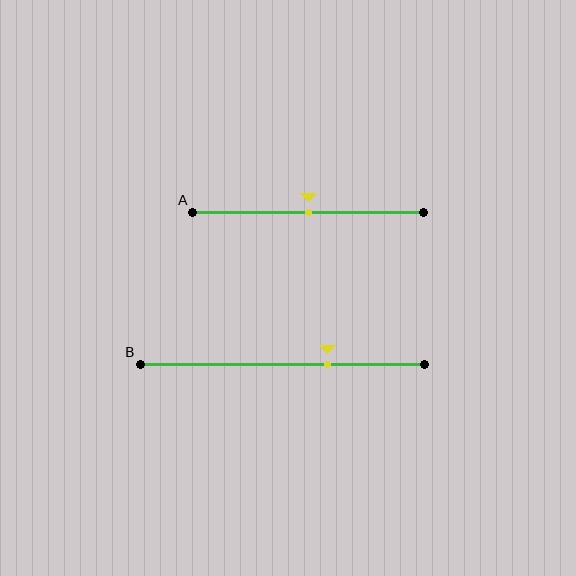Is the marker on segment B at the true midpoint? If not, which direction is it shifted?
No, the marker on segment B is shifted to the right by about 16% of the segment length.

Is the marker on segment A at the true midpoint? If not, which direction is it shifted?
Yes, the marker on segment A is at the true midpoint.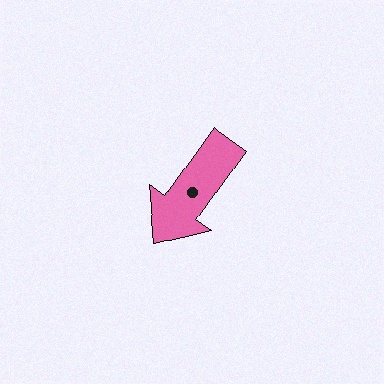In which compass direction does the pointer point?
Southwest.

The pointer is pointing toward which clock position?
Roughly 7 o'clock.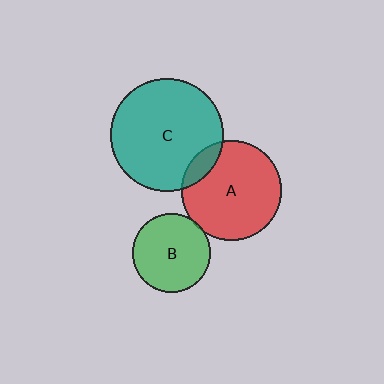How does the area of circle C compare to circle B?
Approximately 2.1 times.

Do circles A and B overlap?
Yes.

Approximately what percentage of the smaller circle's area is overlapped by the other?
Approximately 5%.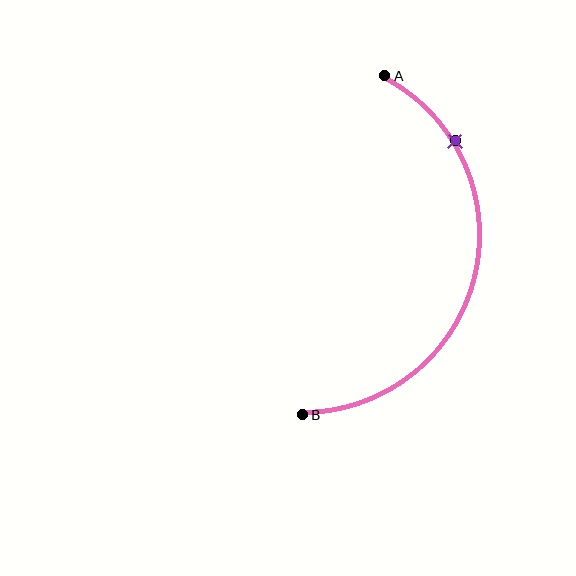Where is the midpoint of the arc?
The arc midpoint is the point on the curve farthest from the straight line joining A and B. It sits to the right of that line.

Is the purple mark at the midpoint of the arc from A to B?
No. The purple mark lies on the arc but is closer to endpoint A. The arc midpoint would be at the point on the curve equidistant along the arc from both A and B.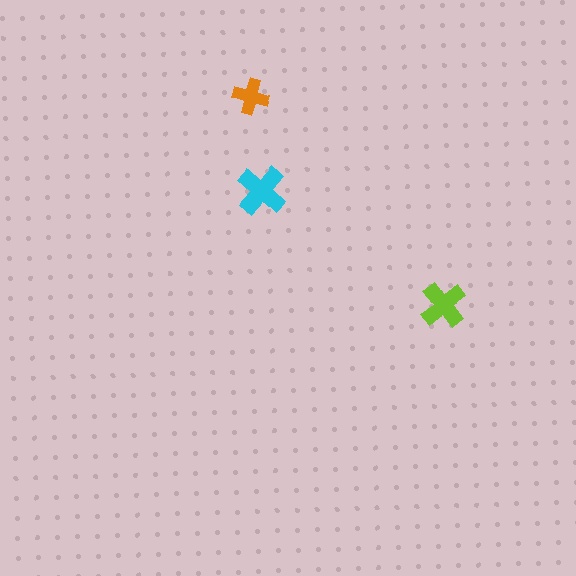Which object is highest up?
The orange cross is topmost.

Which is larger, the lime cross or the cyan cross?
The cyan one.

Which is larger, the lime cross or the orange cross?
The lime one.